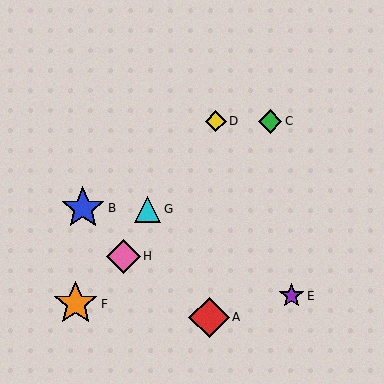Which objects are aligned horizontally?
Objects C, D are aligned horizontally.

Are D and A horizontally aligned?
No, D is at y≈121 and A is at y≈317.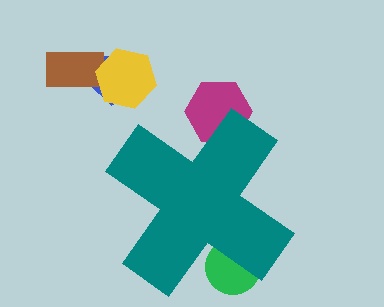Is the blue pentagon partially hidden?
No, the blue pentagon is fully visible.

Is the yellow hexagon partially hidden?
No, the yellow hexagon is fully visible.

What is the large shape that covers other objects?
A teal cross.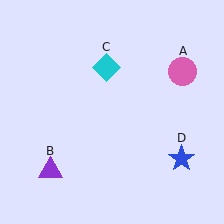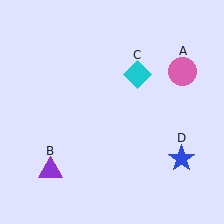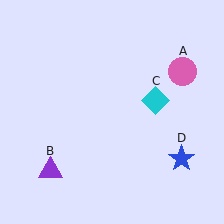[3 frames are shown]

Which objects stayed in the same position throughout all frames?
Pink circle (object A) and purple triangle (object B) and blue star (object D) remained stationary.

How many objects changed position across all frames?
1 object changed position: cyan diamond (object C).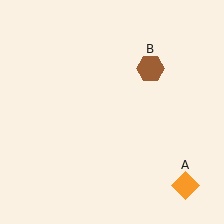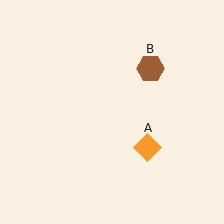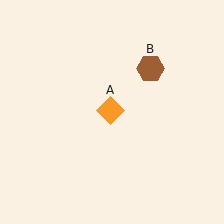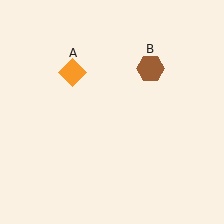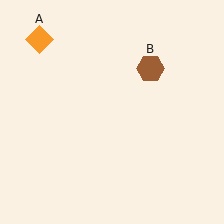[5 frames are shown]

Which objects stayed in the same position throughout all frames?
Brown hexagon (object B) remained stationary.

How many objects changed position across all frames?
1 object changed position: orange diamond (object A).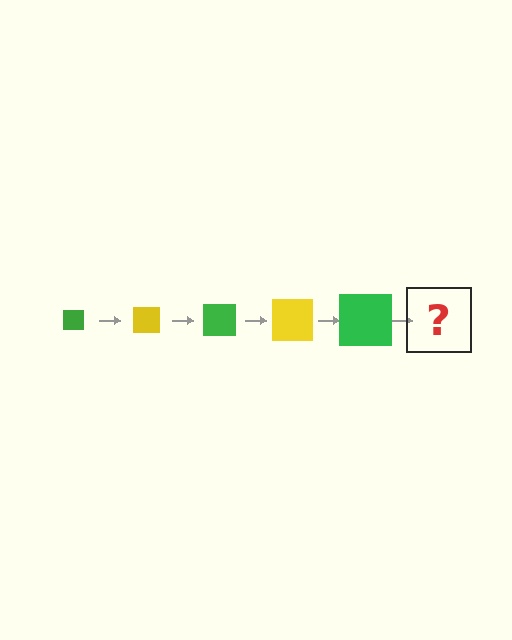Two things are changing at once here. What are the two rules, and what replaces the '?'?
The two rules are that the square grows larger each step and the color cycles through green and yellow. The '?' should be a yellow square, larger than the previous one.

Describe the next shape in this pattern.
It should be a yellow square, larger than the previous one.